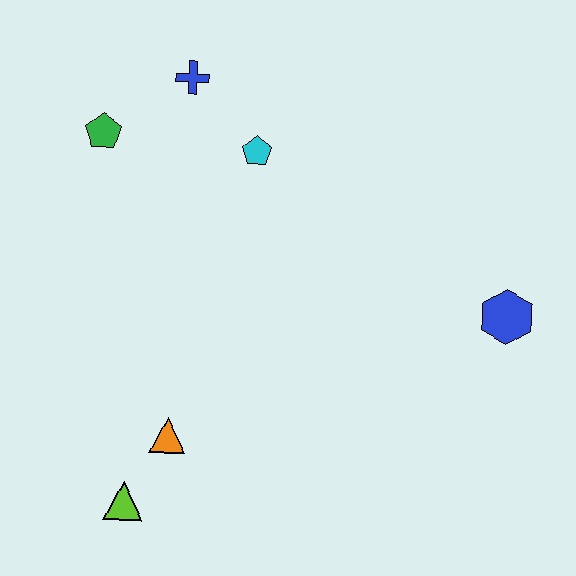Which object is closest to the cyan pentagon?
The blue cross is closest to the cyan pentagon.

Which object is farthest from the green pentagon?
The blue hexagon is farthest from the green pentagon.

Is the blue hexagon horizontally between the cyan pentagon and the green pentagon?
No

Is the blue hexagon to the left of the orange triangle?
No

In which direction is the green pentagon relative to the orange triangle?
The green pentagon is above the orange triangle.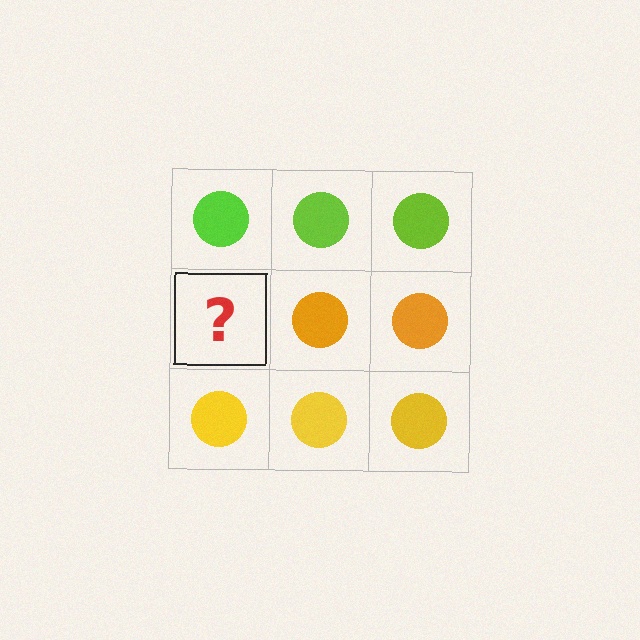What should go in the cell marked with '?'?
The missing cell should contain an orange circle.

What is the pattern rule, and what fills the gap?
The rule is that each row has a consistent color. The gap should be filled with an orange circle.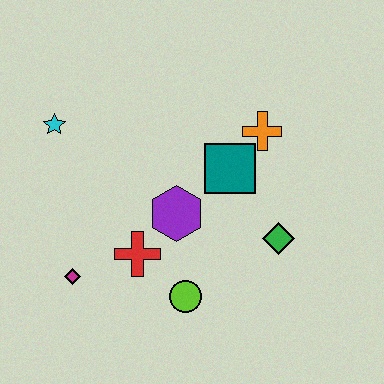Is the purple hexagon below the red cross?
No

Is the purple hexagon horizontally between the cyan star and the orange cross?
Yes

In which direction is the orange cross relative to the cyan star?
The orange cross is to the right of the cyan star.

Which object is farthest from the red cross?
The orange cross is farthest from the red cross.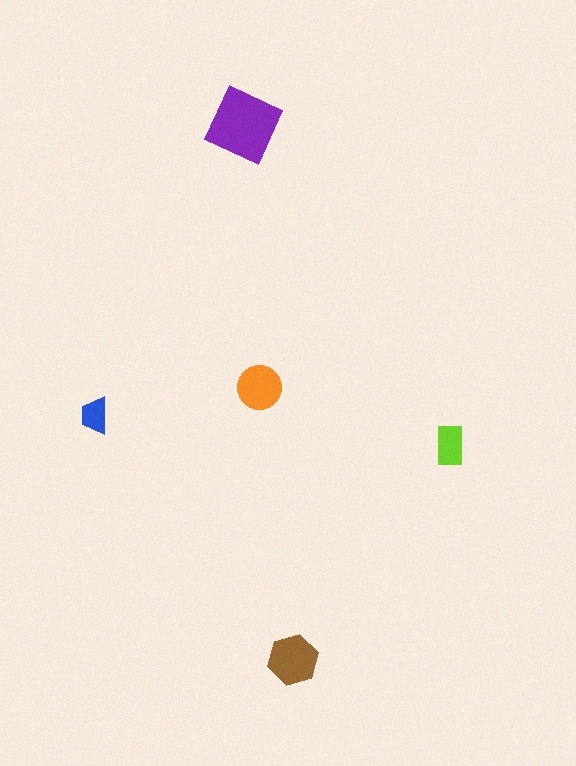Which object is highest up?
The purple square is topmost.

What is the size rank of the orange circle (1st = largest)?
3rd.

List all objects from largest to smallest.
The purple square, the brown hexagon, the orange circle, the lime rectangle, the blue trapezoid.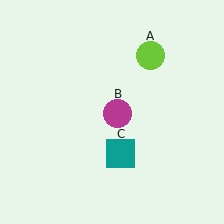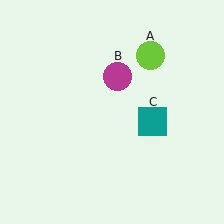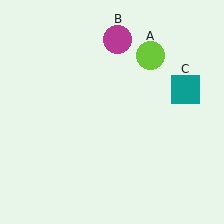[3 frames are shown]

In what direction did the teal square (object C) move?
The teal square (object C) moved up and to the right.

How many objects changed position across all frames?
2 objects changed position: magenta circle (object B), teal square (object C).